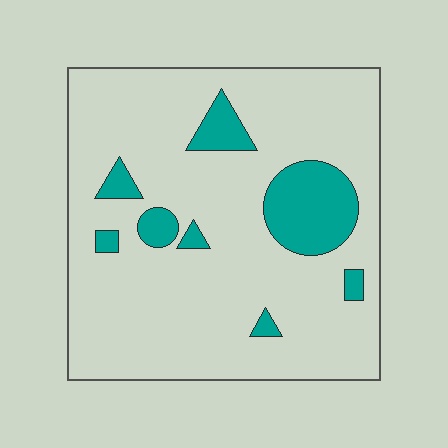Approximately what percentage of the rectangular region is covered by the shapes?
Approximately 15%.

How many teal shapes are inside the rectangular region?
8.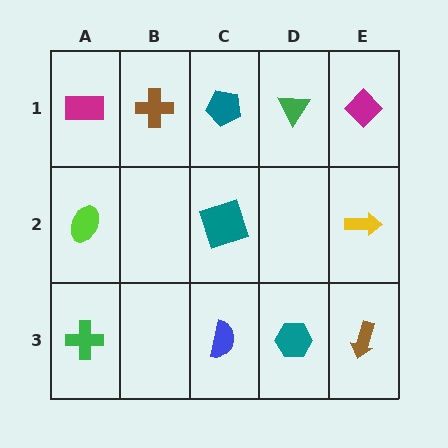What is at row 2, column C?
A teal square.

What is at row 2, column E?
A yellow arrow.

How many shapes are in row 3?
4 shapes.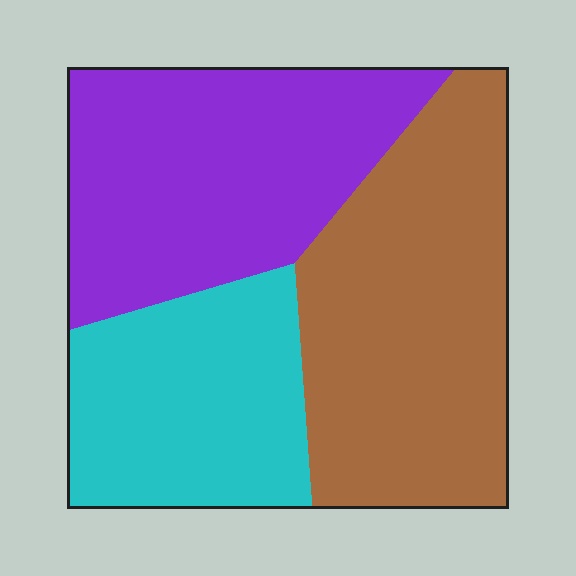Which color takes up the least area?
Cyan, at roughly 25%.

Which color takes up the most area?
Brown, at roughly 40%.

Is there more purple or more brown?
Brown.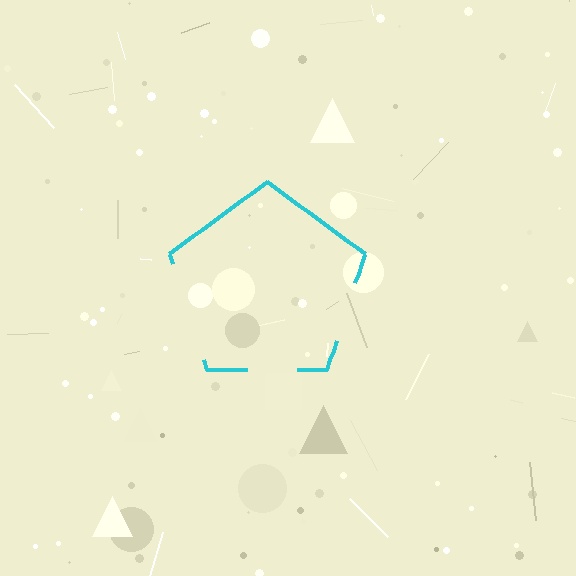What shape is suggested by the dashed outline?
The dashed outline suggests a pentagon.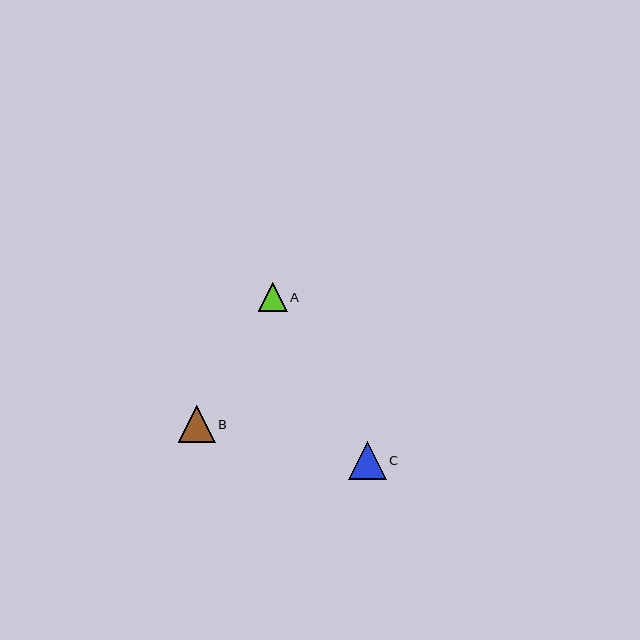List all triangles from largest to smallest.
From largest to smallest: C, B, A.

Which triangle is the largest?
Triangle C is the largest with a size of approximately 38 pixels.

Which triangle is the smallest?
Triangle A is the smallest with a size of approximately 29 pixels.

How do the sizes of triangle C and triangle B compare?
Triangle C and triangle B are approximately the same size.